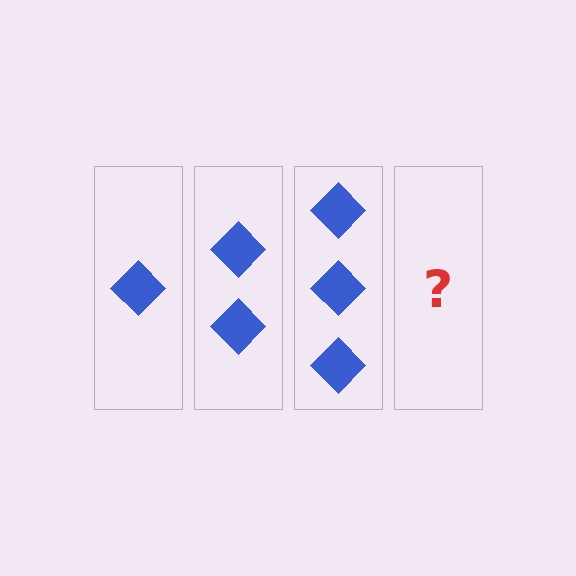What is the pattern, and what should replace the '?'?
The pattern is that each step adds one more diamond. The '?' should be 4 diamonds.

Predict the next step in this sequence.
The next step is 4 diamonds.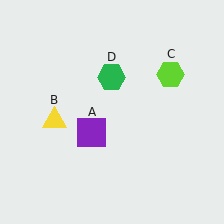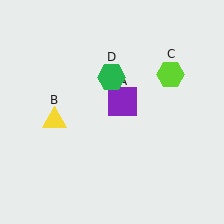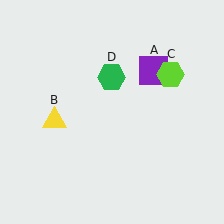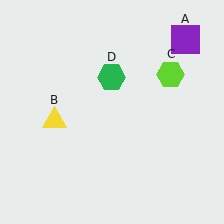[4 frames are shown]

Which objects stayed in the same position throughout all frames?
Yellow triangle (object B) and lime hexagon (object C) and green hexagon (object D) remained stationary.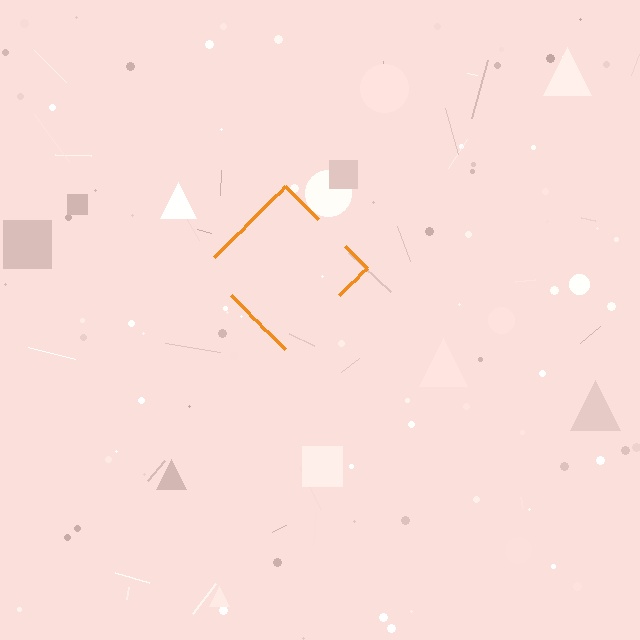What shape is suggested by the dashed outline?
The dashed outline suggests a diamond.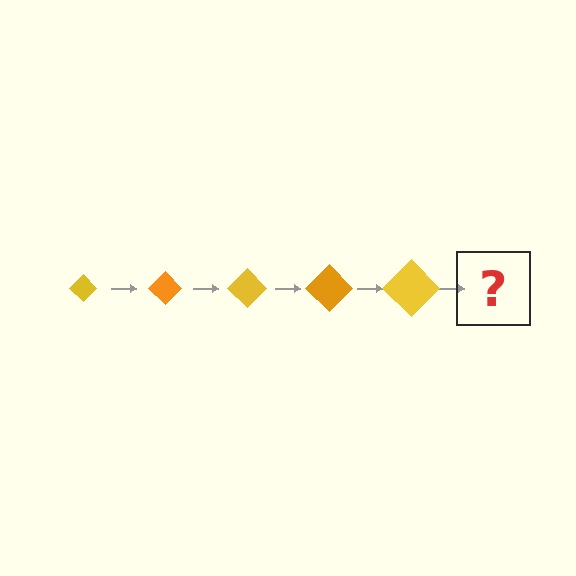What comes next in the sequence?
The next element should be an orange diamond, larger than the previous one.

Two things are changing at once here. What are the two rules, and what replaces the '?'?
The two rules are that the diamond grows larger each step and the color cycles through yellow and orange. The '?' should be an orange diamond, larger than the previous one.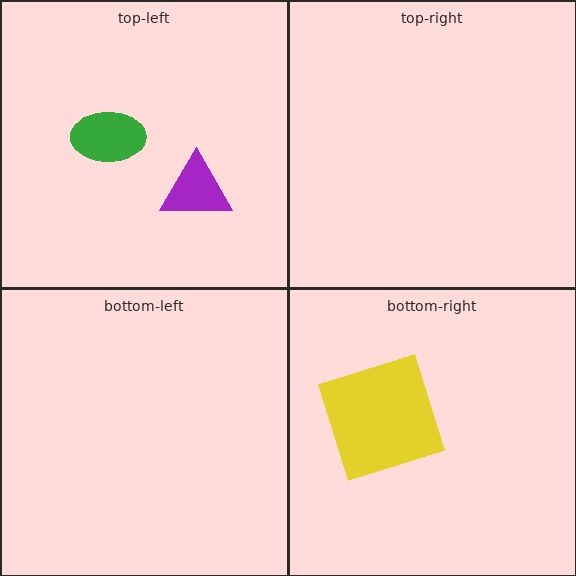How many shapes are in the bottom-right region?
1.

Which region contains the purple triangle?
The top-left region.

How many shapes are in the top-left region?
2.